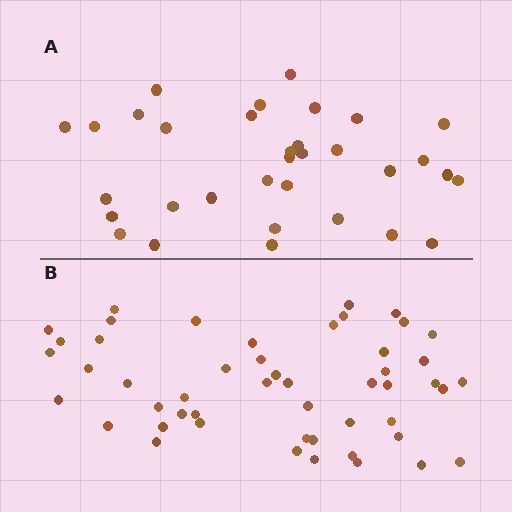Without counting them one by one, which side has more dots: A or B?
Region B (the bottom region) has more dots.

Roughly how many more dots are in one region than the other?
Region B has approximately 15 more dots than region A.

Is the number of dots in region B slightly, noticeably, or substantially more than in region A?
Region B has substantially more. The ratio is roughly 1.5 to 1.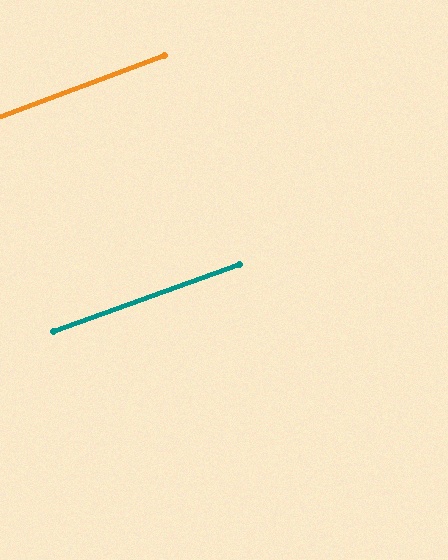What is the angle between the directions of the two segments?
Approximately 0 degrees.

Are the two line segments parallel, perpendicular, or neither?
Parallel — their directions differ by only 0.5°.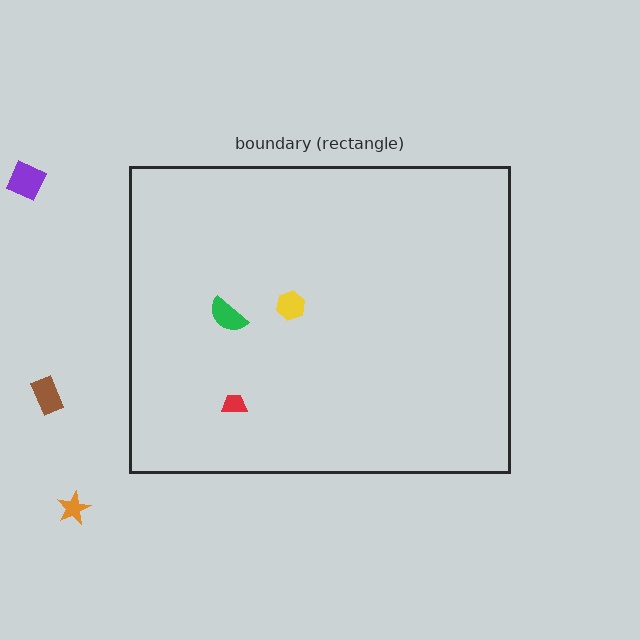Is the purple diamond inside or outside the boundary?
Outside.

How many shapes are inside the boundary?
3 inside, 3 outside.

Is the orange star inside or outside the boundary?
Outside.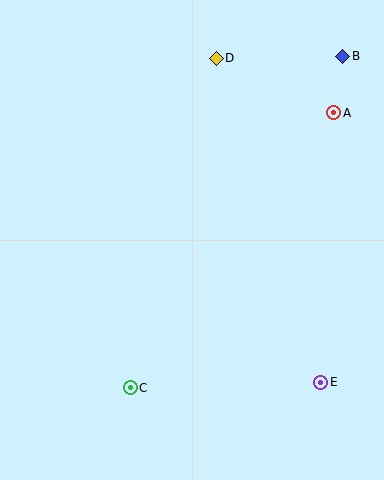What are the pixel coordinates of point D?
Point D is at (216, 58).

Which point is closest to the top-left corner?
Point D is closest to the top-left corner.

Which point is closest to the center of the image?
Point C at (130, 388) is closest to the center.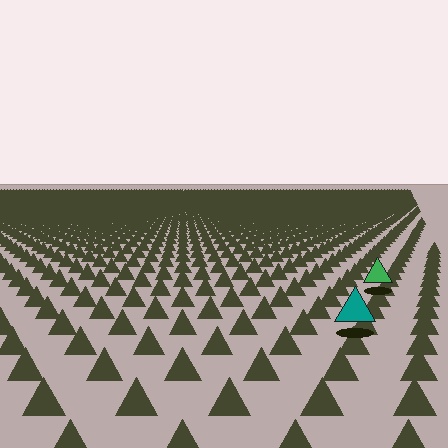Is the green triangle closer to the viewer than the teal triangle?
No. The teal triangle is closer — you can tell from the texture gradient: the ground texture is coarser near it.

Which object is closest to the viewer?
The teal triangle is closest. The texture marks near it are larger and more spread out.